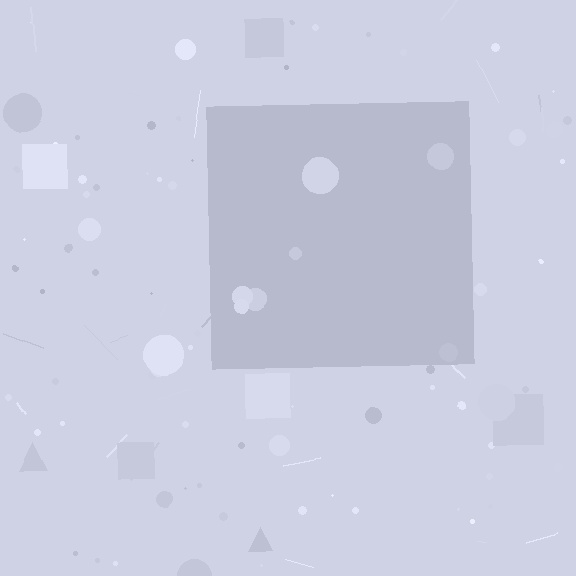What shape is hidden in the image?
A square is hidden in the image.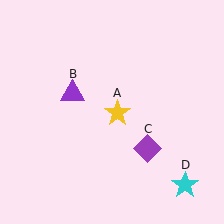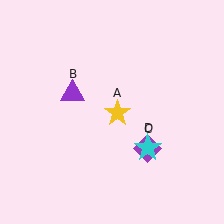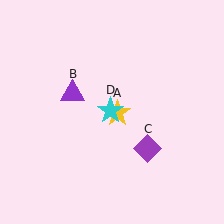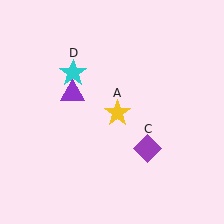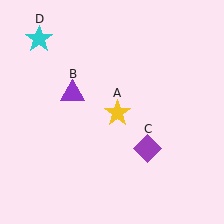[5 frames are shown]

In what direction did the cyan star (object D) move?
The cyan star (object D) moved up and to the left.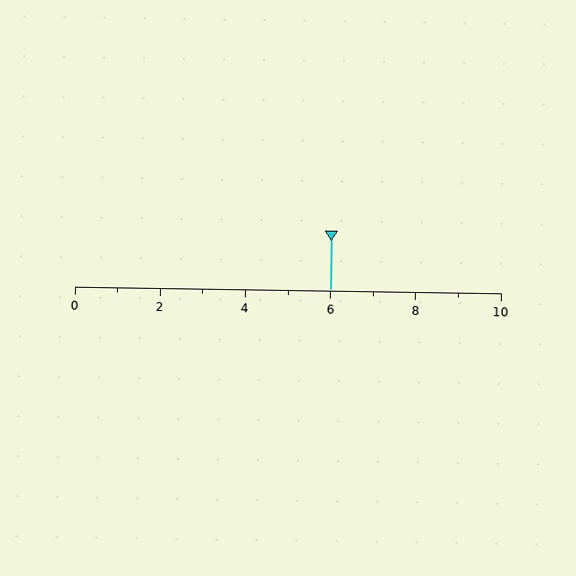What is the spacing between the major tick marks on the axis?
The major ticks are spaced 2 apart.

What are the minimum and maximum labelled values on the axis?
The axis runs from 0 to 10.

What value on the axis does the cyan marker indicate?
The marker indicates approximately 6.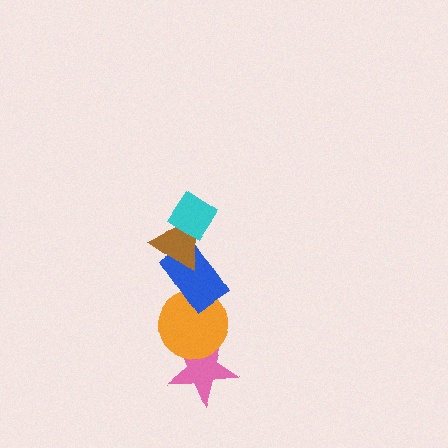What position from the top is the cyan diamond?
The cyan diamond is 1st from the top.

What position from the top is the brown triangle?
The brown triangle is 2nd from the top.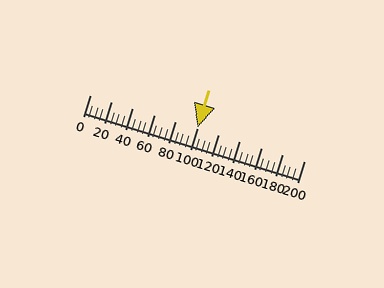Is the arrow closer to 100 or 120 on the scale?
The arrow is closer to 100.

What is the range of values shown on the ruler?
The ruler shows values from 0 to 200.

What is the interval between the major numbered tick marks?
The major tick marks are spaced 20 units apart.